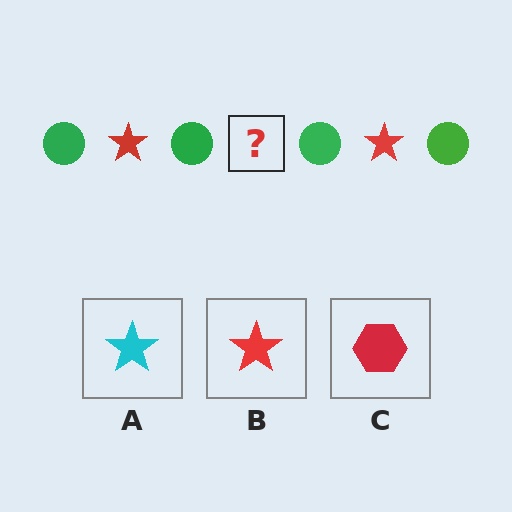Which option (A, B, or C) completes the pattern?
B.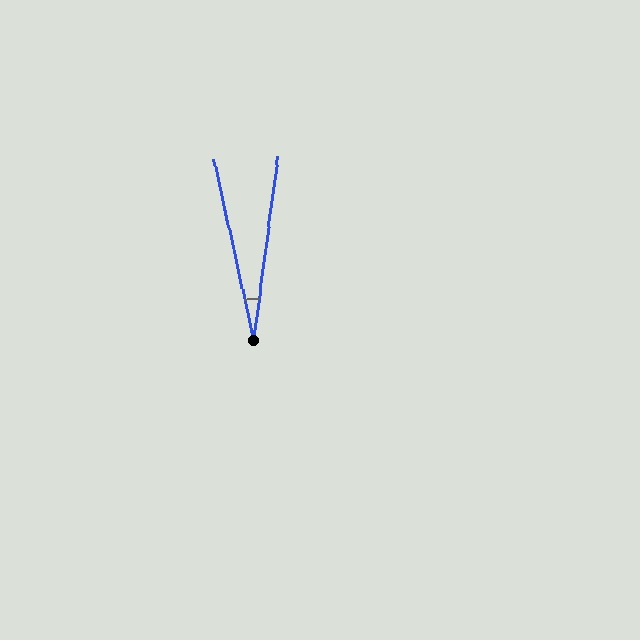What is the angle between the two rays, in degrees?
Approximately 20 degrees.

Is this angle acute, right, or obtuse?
It is acute.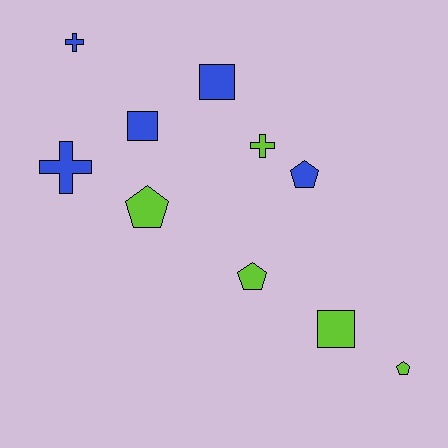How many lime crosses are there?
There is 1 lime cross.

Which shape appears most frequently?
Pentagon, with 4 objects.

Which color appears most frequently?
Lime, with 5 objects.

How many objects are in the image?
There are 10 objects.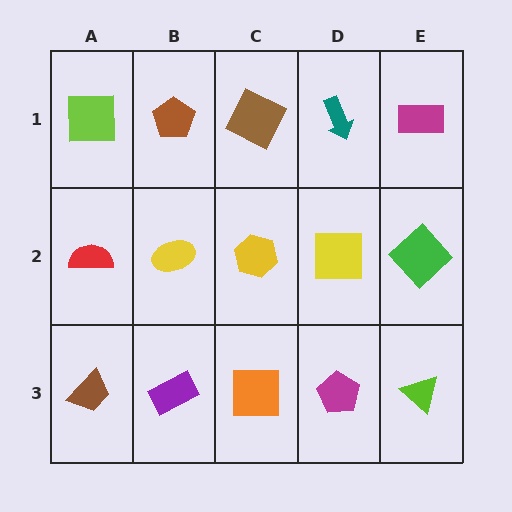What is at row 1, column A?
A lime square.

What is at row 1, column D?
A teal arrow.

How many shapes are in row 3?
5 shapes.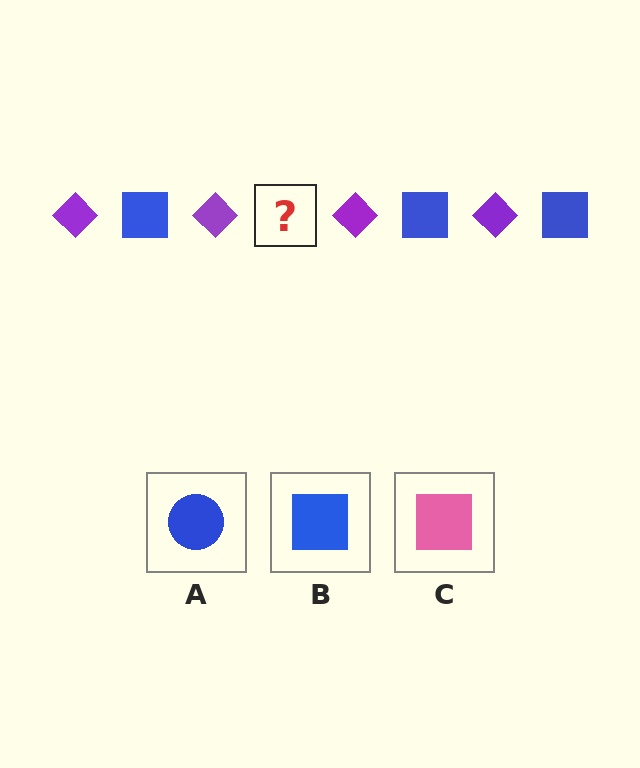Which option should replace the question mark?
Option B.